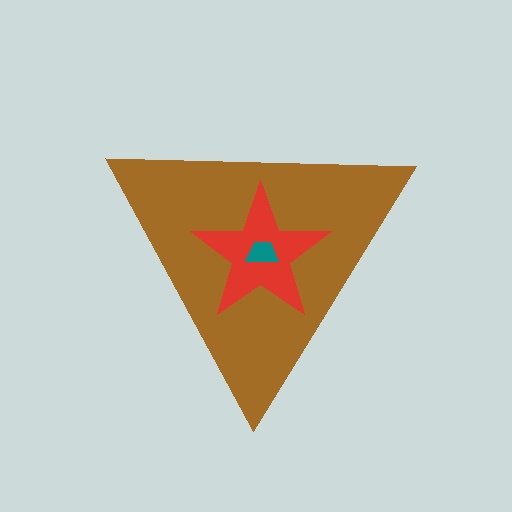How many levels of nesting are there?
3.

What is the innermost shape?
The teal trapezoid.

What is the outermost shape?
The brown triangle.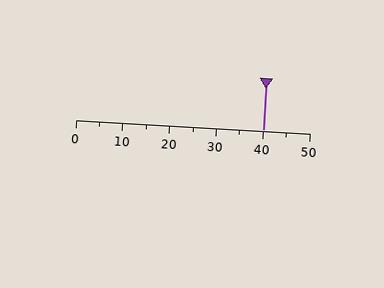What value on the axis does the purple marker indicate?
The marker indicates approximately 40.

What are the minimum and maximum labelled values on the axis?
The axis runs from 0 to 50.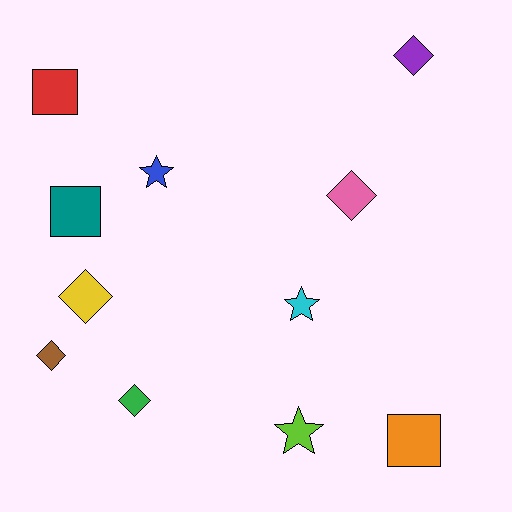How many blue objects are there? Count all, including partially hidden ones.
There is 1 blue object.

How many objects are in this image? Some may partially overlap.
There are 11 objects.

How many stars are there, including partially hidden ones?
There are 3 stars.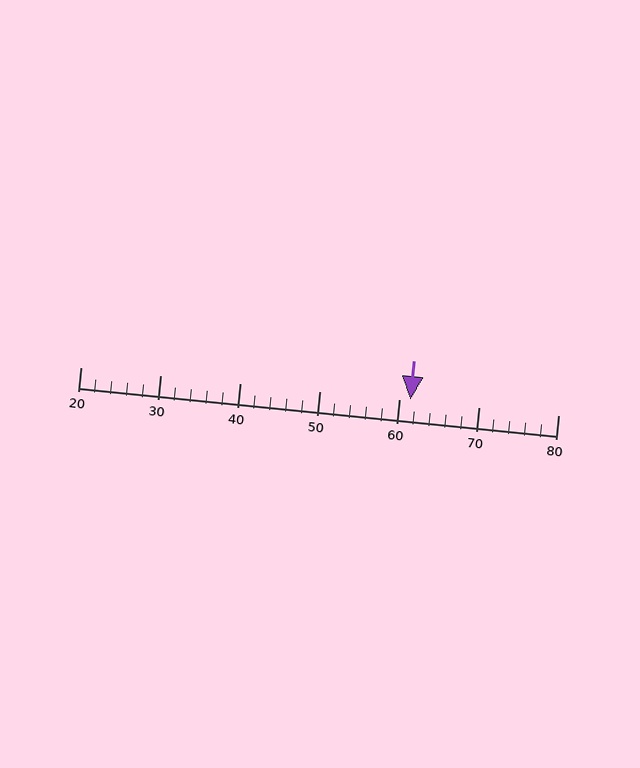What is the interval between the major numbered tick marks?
The major tick marks are spaced 10 units apart.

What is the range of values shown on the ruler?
The ruler shows values from 20 to 80.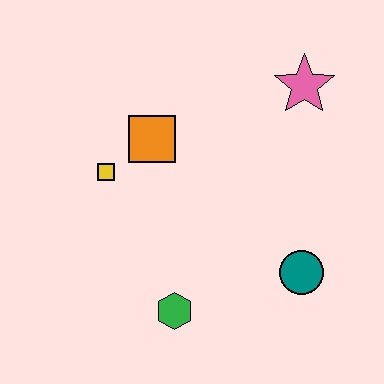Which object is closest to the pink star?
The orange square is closest to the pink star.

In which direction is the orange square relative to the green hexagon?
The orange square is above the green hexagon.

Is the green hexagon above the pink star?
No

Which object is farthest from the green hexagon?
The pink star is farthest from the green hexagon.